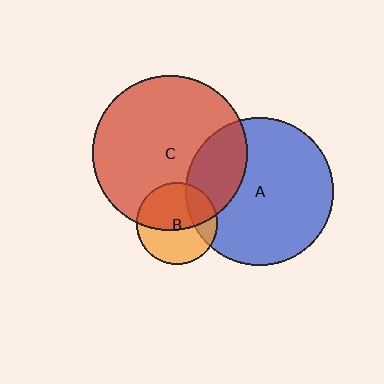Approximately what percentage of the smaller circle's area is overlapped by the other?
Approximately 25%.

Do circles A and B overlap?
Yes.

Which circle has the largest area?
Circle C (red).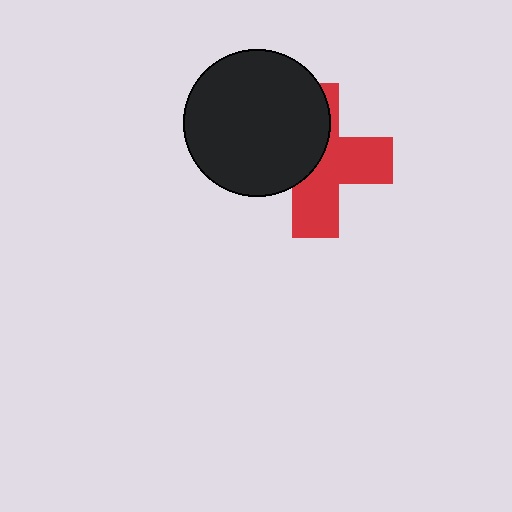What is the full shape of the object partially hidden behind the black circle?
The partially hidden object is a red cross.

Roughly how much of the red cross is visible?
About half of it is visible (roughly 54%).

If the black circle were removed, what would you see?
You would see the complete red cross.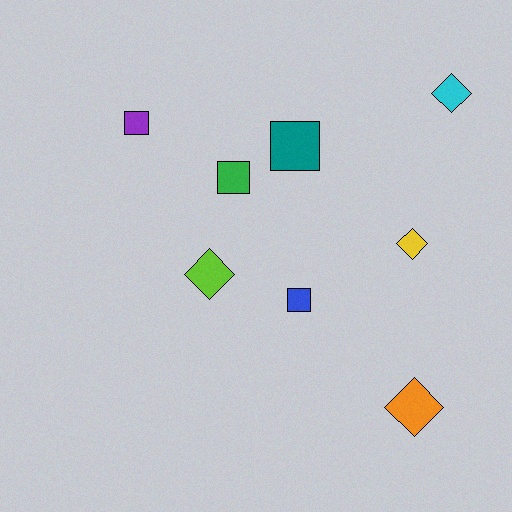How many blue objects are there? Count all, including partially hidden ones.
There is 1 blue object.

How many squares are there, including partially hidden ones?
There are 4 squares.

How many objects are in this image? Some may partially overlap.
There are 8 objects.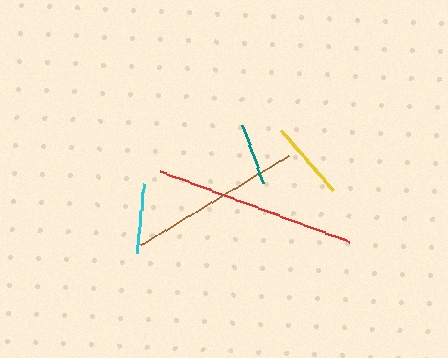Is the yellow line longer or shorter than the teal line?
The yellow line is longer than the teal line.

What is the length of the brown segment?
The brown segment is approximately 173 pixels long.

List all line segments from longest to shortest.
From longest to shortest: red, brown, yellow, cyan, teal.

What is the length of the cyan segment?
The cyan segment is approximately 70 pixels long.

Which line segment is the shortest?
The teal line is the shortest at approximately 62 pixels.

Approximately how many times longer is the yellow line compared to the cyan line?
The yellow line is approximately 1.1 times the length of the cyan line.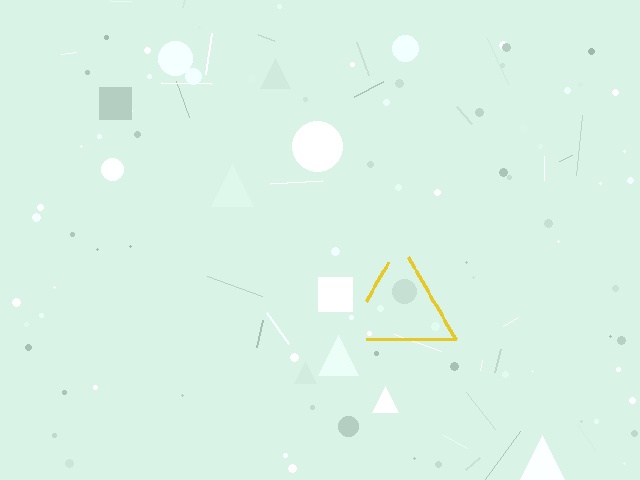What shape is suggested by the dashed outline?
The dashed outline suggests a triangle.